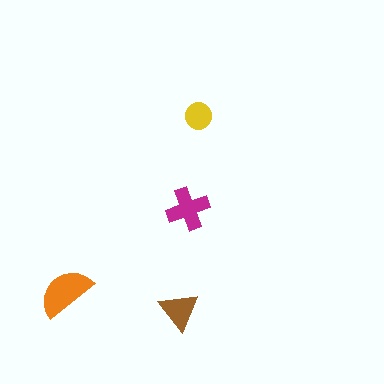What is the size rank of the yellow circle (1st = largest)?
4th.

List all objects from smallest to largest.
The yellow circle, the brown triangle, the magenta cross, the orange semicircle.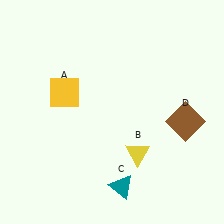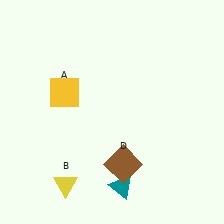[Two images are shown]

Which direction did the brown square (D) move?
The brown square (D) moved left.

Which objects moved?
The objects that moved are: the yellow triangle (B), the brown square (D).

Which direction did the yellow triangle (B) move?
The yellow triangle (B) moved left.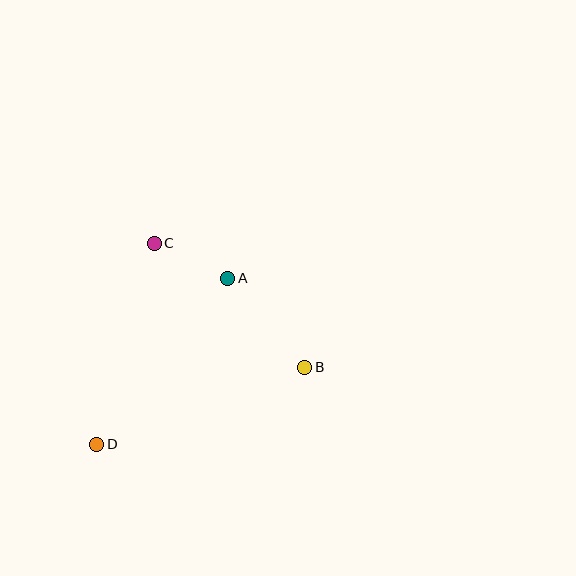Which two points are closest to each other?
Points A and C are closest to each other.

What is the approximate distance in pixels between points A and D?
The distance between A and D is approximately 212 pixels.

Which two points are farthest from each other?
Points B and D are farthest from each other.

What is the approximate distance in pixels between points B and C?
The distance between B and C is approximately 195 pixels.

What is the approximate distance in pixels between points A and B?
The distance between A and B is approximately 118 pixels.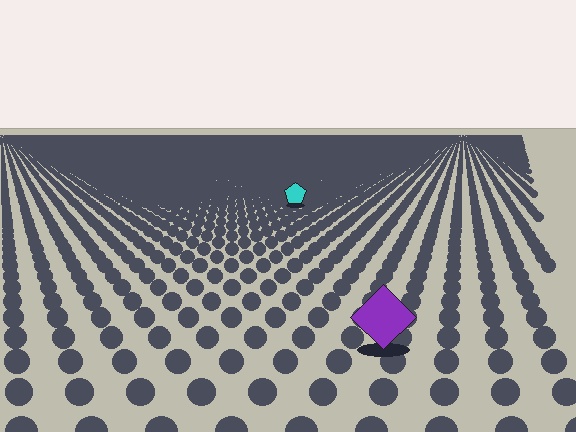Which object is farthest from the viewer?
The cyan pentagon is farthest from the viewer. It appears smaller and the ground texture around it is denser.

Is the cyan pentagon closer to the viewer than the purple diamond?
No. The purple diamond is closer — you can tell from the texture gradient: the ground texture is coarser near it.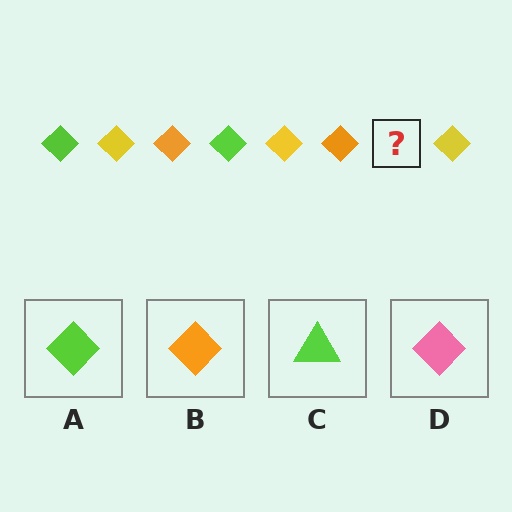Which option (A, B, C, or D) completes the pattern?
A.